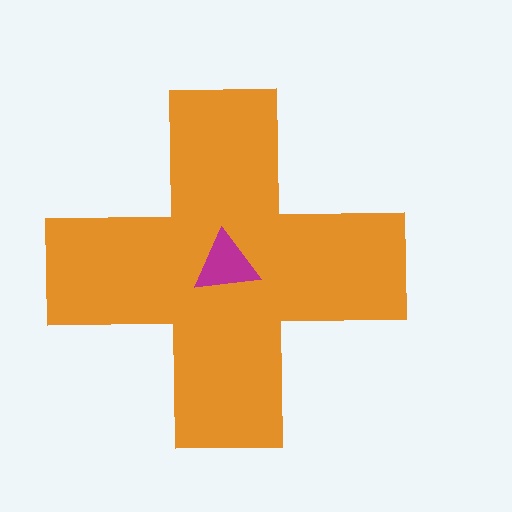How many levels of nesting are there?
2.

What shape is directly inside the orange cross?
The magenta triangle.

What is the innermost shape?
The magenta triangle.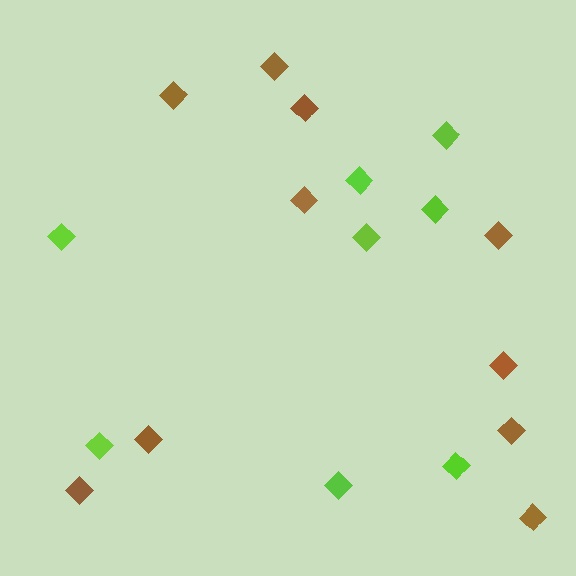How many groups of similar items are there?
There are 2 groups: one group of brown diamonds (10) and one group of lime diamonds (8).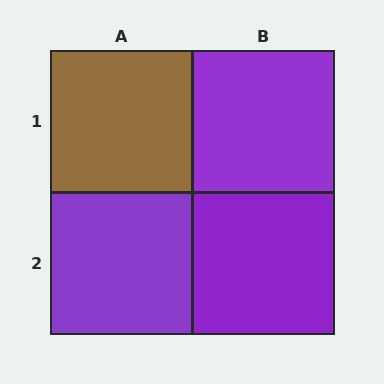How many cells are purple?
3 cells are purple.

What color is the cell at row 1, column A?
Brown.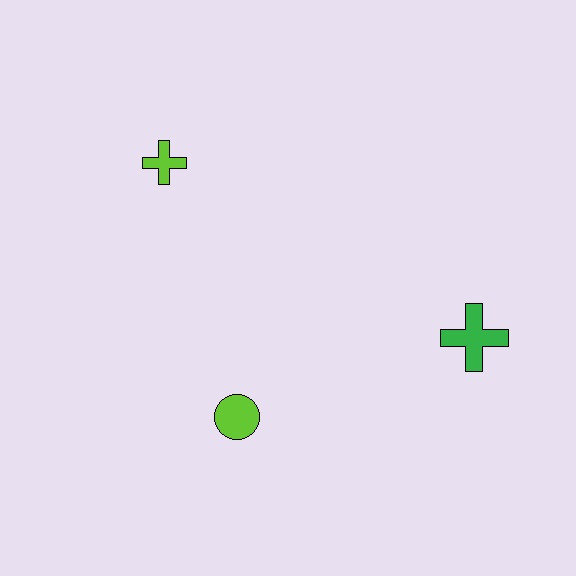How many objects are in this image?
There are 3 objects.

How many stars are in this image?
There are no stars.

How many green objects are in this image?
There is 1 green object.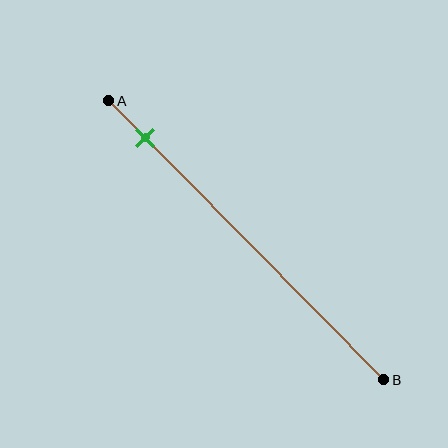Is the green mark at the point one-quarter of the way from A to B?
No, the mark is at about 15% from A, not at the 25% one-quarter point.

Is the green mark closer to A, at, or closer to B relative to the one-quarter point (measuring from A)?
The green mark is closer to point A than the one-quarter point of segment AB.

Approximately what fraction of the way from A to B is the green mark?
The green mark is approximately 15% of the way from A to B.